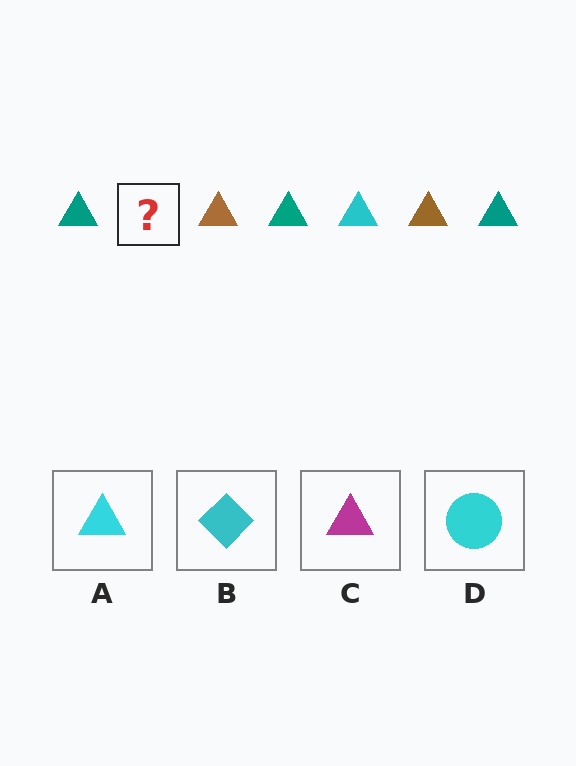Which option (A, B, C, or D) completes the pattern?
A.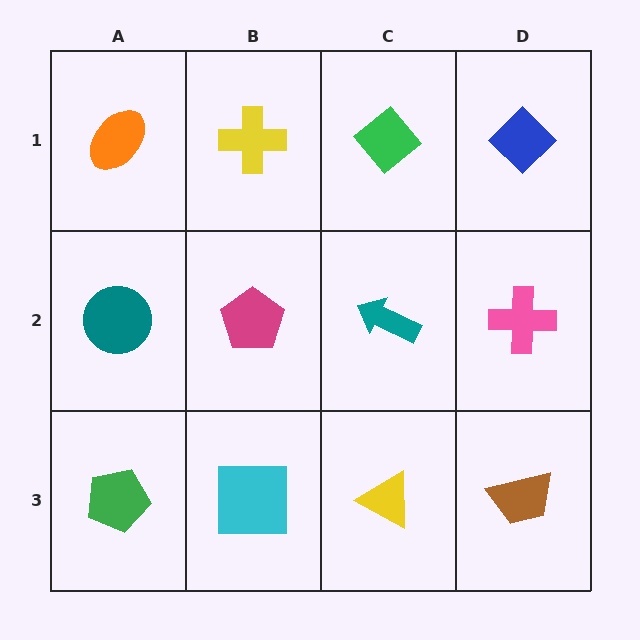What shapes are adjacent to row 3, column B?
A magenta pentagon (row 2, column B), a green pentagon (row 3, column A), a yellow triangle (row 3, column C).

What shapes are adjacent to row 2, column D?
A blue diamond (row 1, column D), a brown trapezoid (row 3, column D), a teal arrow (row 2, column C).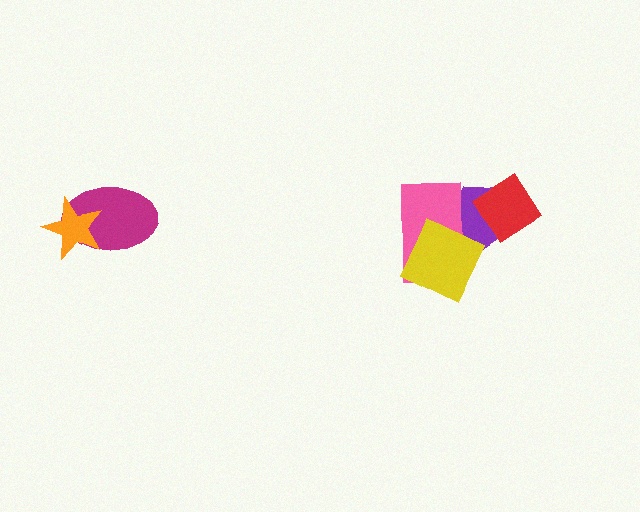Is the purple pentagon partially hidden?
Yes, it is partially covered by another shape.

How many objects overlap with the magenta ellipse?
1 object overlaps with the magenta ellipse.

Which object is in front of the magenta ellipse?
The orange star is in front of the magenta ellipse.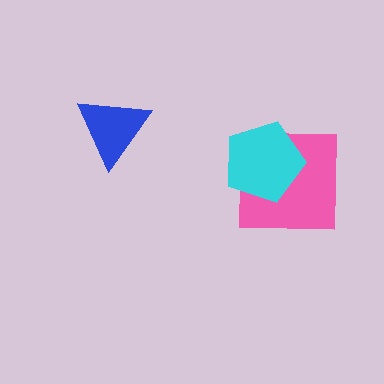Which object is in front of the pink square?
The cyan pentagon is in front of the pink square.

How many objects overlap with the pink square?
1 object overlaps with the pink square.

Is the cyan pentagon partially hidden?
No, no other shape covers it.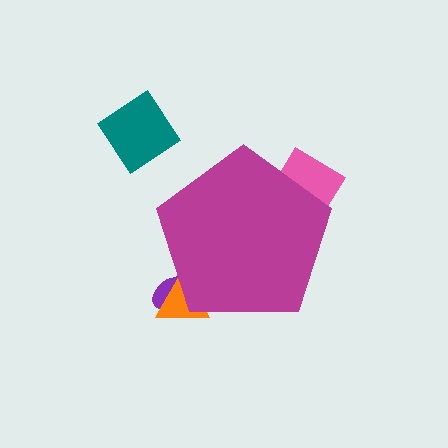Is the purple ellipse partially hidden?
Yes, the purple ellipse is partially hidden behind the magenta pentagon.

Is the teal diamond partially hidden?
No, the teal diamond is fully visible.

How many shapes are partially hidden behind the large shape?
3 shapes are partially hidden.